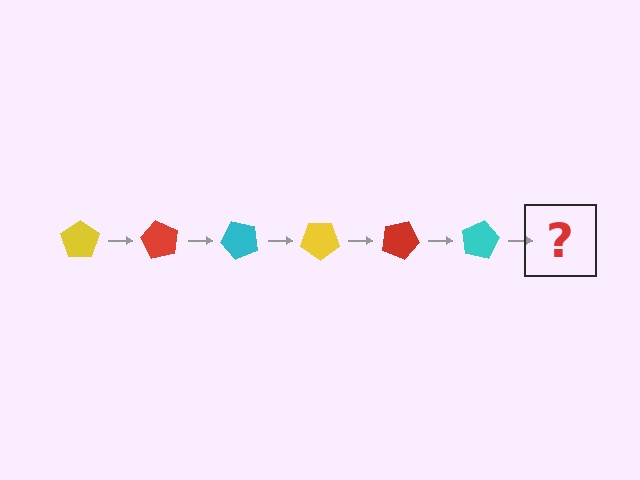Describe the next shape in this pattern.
It should be a yellow pentagon, rotated 360 degrees from the start.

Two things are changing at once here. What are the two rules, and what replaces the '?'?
The two rules are that it rotates 60 degrees each step and the color cycles through yellow, red, and cyan. The '?' should be a yellow pentagon, rotated 360 degrees from the start.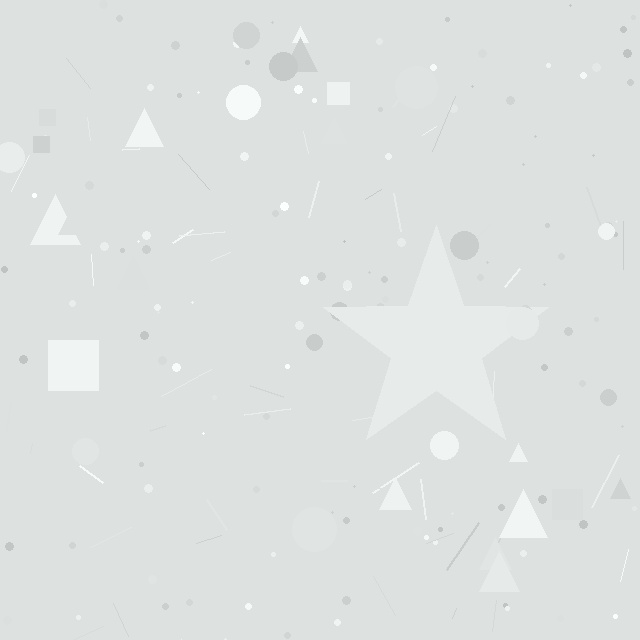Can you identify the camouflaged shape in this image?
The camouflaged shape is a star.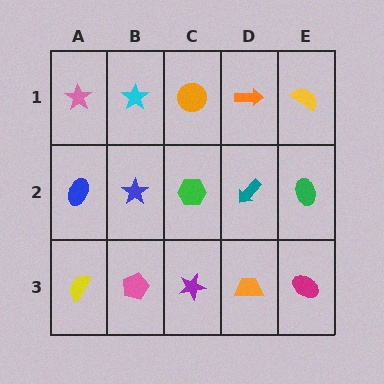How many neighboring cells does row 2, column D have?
4.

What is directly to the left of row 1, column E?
An orange arrow.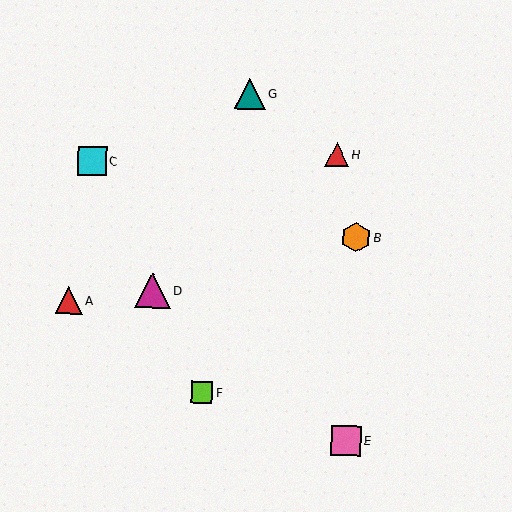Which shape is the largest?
The magenta triangle (labeled D) is the largest.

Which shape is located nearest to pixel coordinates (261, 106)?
The teal triangle (labeled G) at (250, 94) is nearest to that location.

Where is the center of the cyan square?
The center of the cyan square is at (92, 161).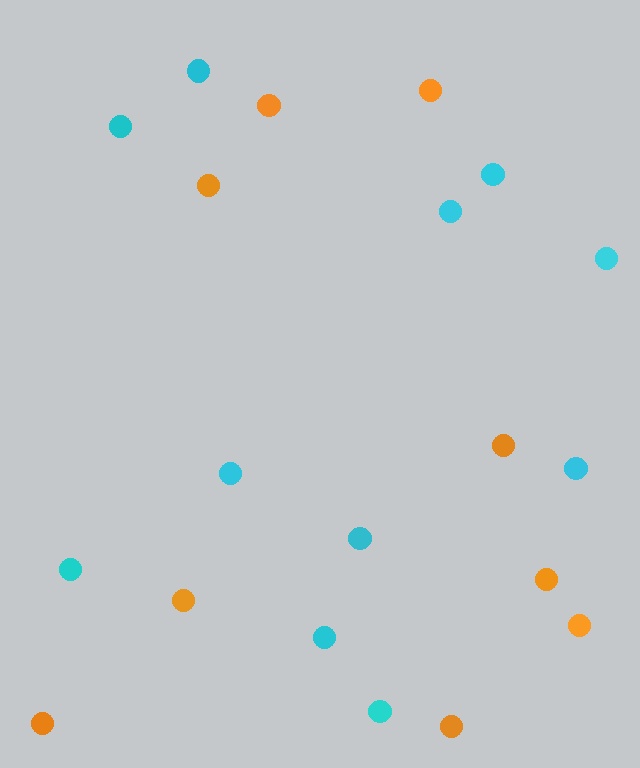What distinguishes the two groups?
There are 2 groups: one group of cyan circles (11) and one group of orange circles (9).